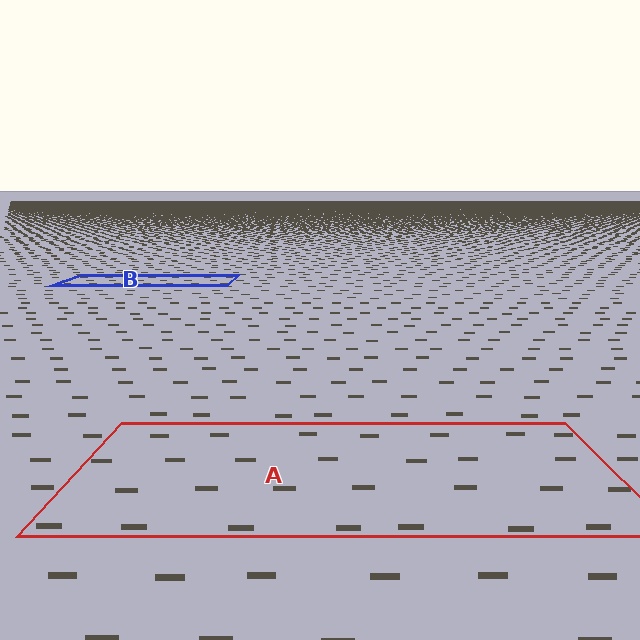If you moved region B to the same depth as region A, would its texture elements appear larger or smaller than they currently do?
They would appear larger. At a closer depth, the same texture elements are projected at a bigger on-screen size.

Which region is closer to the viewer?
Region A is closer. The texture elements there are larger and more spread out.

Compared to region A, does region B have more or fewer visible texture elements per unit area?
Region B has more texture elements per unit area — they are packed more densely because it is farther away.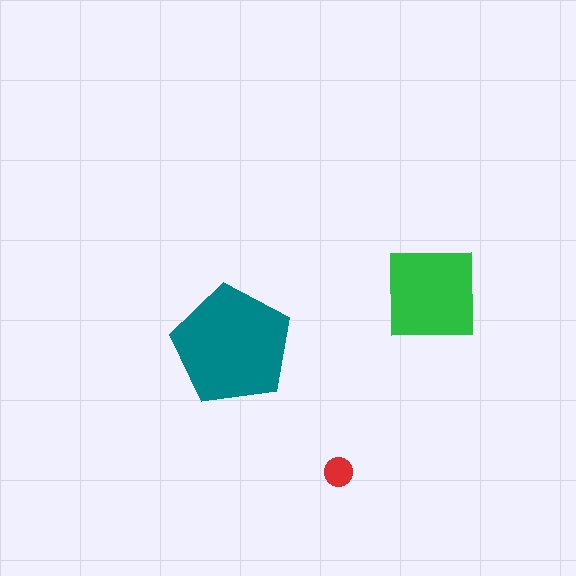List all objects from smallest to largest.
The red circle, the green square, the teal pentagon.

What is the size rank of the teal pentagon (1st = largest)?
1st.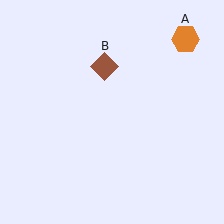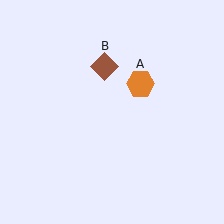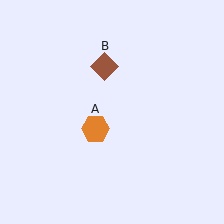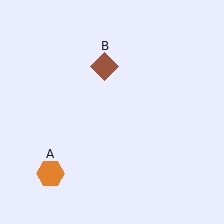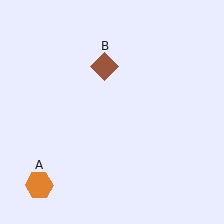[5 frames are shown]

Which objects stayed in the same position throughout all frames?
Brown diamond (object B) remained stationary.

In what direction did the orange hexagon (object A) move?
The orange hexagon (object A) moved down and to the left.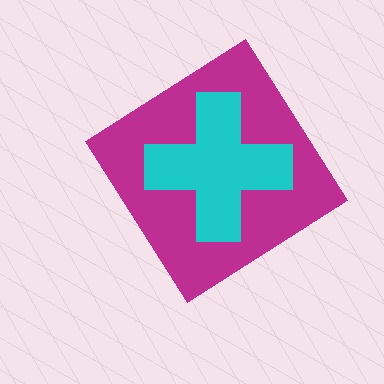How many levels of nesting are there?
2.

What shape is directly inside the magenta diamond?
The cyan cross.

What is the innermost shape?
The cyan cross.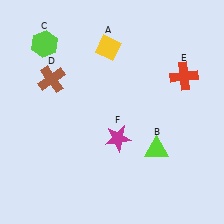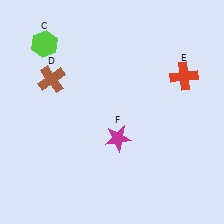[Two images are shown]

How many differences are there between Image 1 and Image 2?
There are 2 differences between the two images.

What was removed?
The yellow diamond (A), the lime triangle (B) were removed in Image 2.